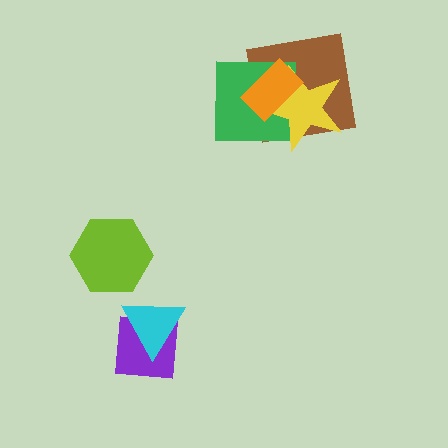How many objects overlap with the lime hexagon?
0 objects overlap with the lime hexagon.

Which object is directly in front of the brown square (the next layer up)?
The green square is directly in front of the brown square.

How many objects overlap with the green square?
3 objects overlap with the green square.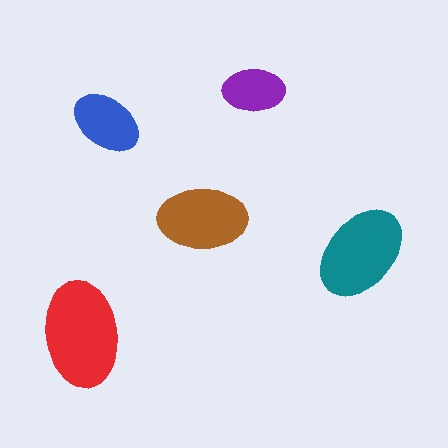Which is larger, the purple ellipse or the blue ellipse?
The blue one.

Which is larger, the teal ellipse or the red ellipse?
The red one.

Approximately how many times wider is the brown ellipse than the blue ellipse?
About 1.5 times wider.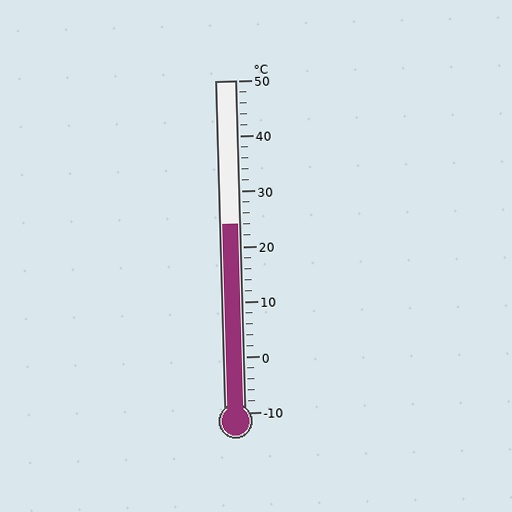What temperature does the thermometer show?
The thermometer shows approximately 24°C.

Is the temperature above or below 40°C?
The temperature is below 40°C.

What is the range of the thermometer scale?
The thermometer scale ranges from -10°C to 50°C.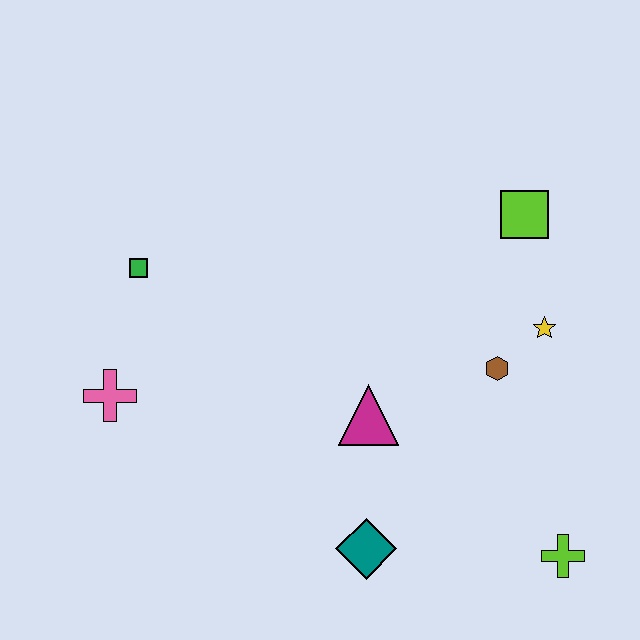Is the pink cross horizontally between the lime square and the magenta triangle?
No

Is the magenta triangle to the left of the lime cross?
Yes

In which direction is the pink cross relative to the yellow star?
The pink cross is to the left of the yellow star.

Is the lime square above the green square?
Yes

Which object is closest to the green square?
The pink cross is closest to the green square.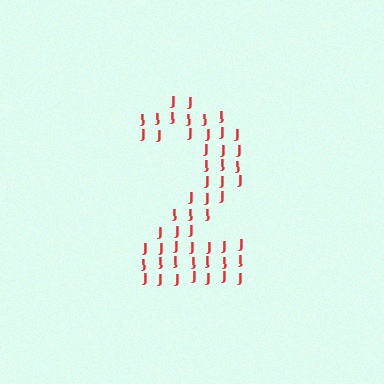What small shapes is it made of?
It is made of small letter J's.